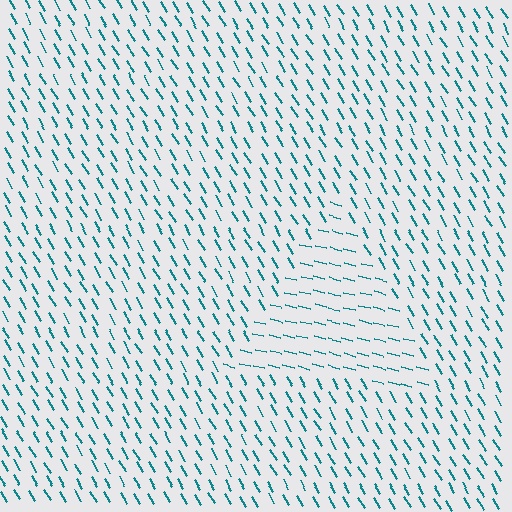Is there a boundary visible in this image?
Yes, there is a texture boundary formed by a change in line orientation.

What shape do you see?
I see a triangle.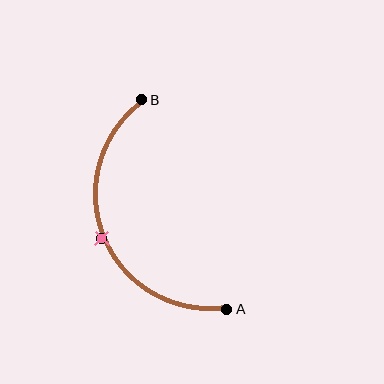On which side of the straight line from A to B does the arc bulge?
The arc bulges to the left of the straight line connecting A and B.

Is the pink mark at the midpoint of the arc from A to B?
Yes. The pink mark lies on the arc at equal arc-length from both A and B — it is the arc midpoint.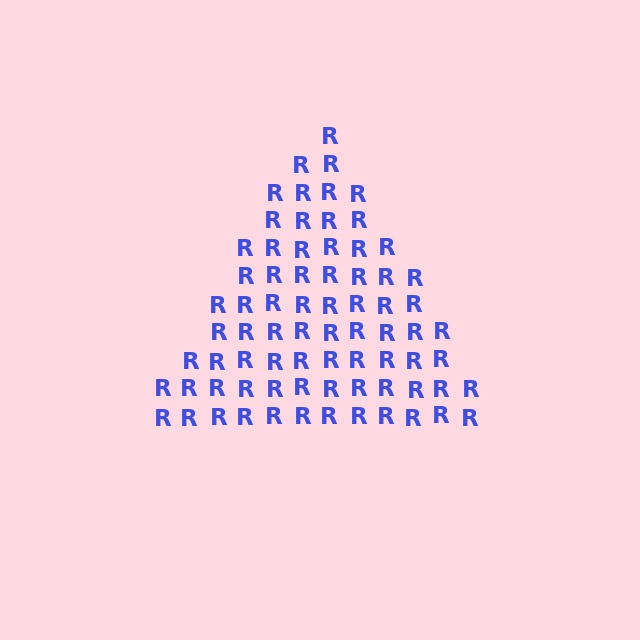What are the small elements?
The small elements are letter R's.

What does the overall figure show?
The overall figure shows a triangle.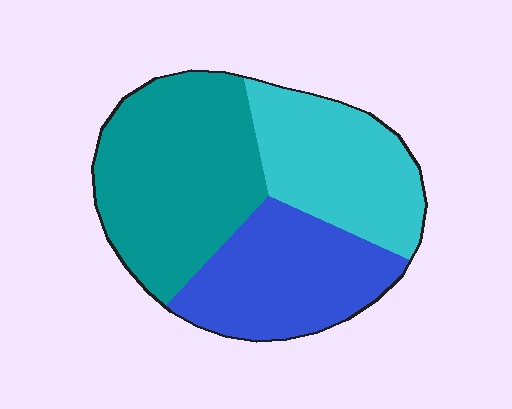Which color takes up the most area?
Teal, at roughly 40%.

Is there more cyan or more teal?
Teal.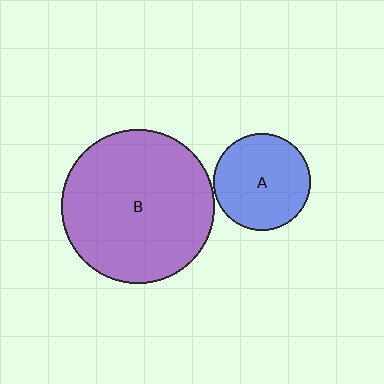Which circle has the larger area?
Circle B (purple).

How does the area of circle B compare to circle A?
Approximately 2.5 times.